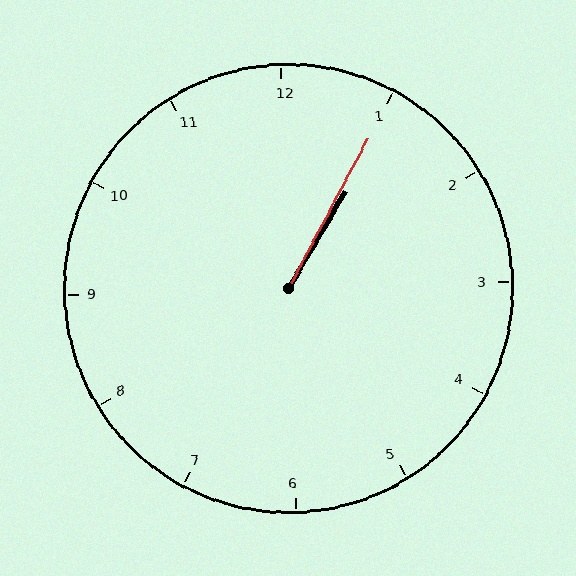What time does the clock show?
1:05.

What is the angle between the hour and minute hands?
Approximately 2 degrees.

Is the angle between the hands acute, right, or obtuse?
It is acute.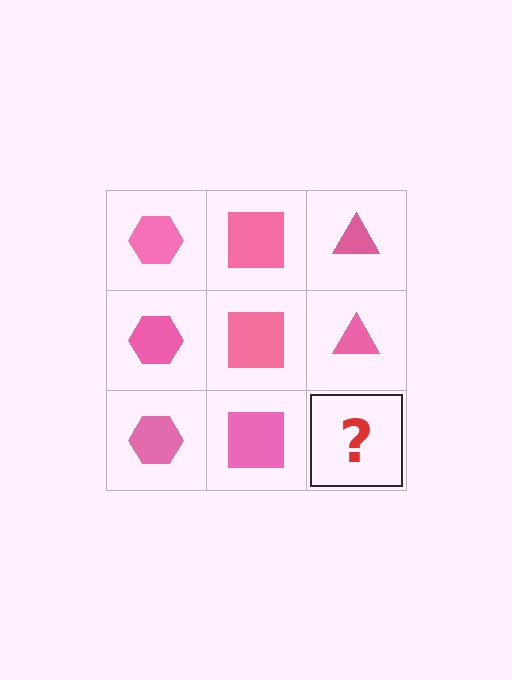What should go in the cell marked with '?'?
The missing cell should contain a pink triangle.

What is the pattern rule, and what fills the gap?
The rule is that each column has a consistent shape. The gap should be filled with a pink triangle.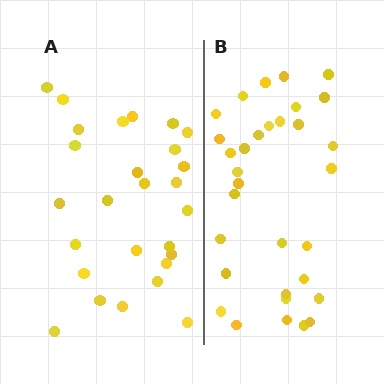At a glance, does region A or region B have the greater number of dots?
Region B (the right region) has more dots.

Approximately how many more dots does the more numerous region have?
Region B has about 5 more dots than region A.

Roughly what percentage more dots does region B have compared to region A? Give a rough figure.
About 20% more.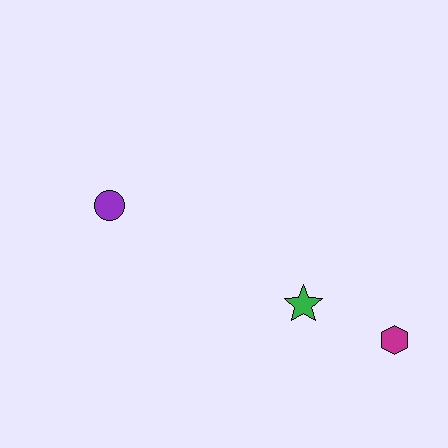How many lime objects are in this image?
There are no lime objects.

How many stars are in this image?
There is 1 star.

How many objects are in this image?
There are 3 objects.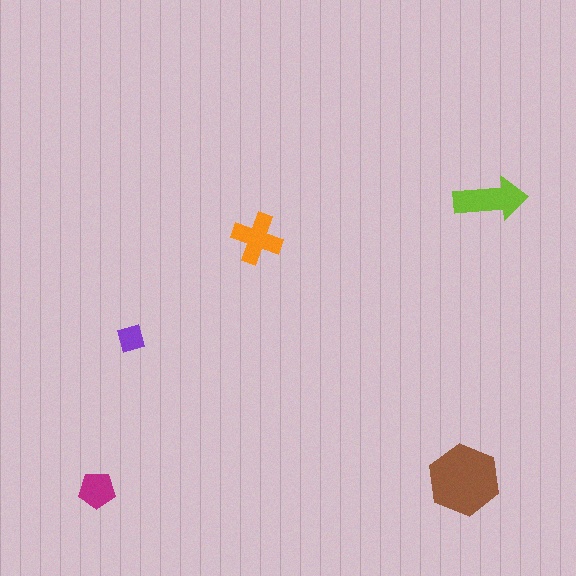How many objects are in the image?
There are 5 objects in the image.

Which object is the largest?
The brown hexagon.